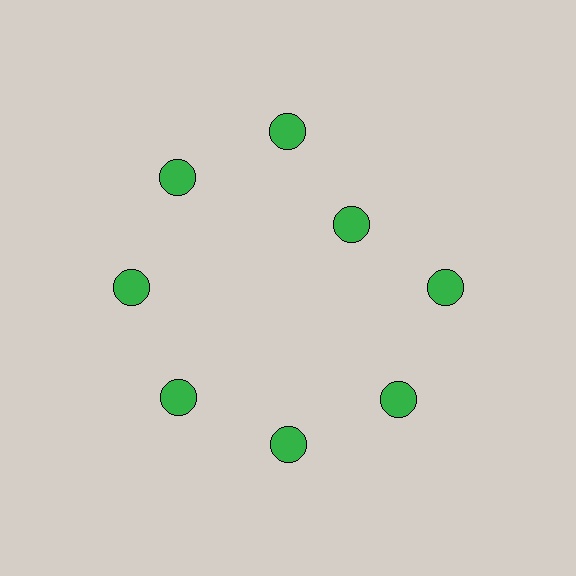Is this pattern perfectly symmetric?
No. The 8 green circles are arranged in a ring, but one element near the 2 o'clock position is pulled inward toward the center, breaking the 8-fold rotational symmetry.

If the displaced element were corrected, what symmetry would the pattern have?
It would have 8-fold rotational symmetry — the pattern would map onto itself every 45 degrees.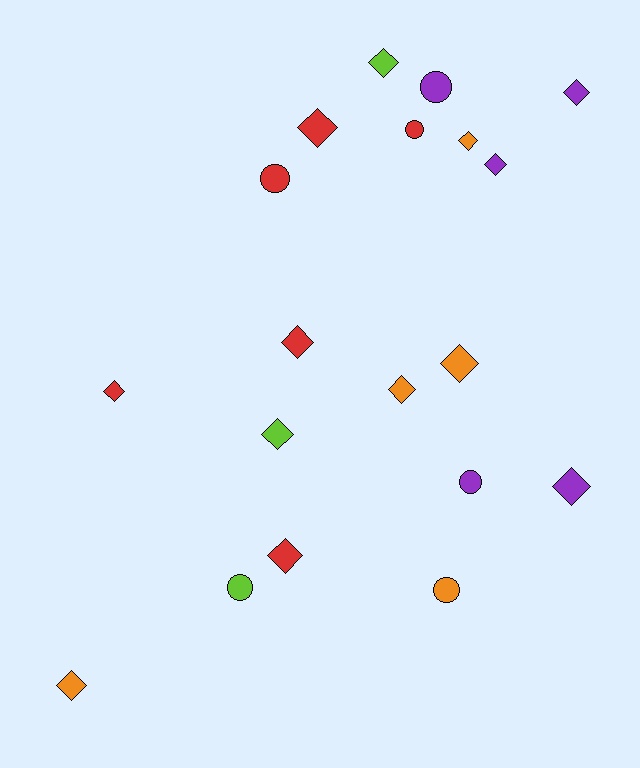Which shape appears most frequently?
Diamond, with 13 objects.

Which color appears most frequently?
Red, with 6 objects.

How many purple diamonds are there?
There are 3 purple diamonds.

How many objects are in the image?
There are 19 objects.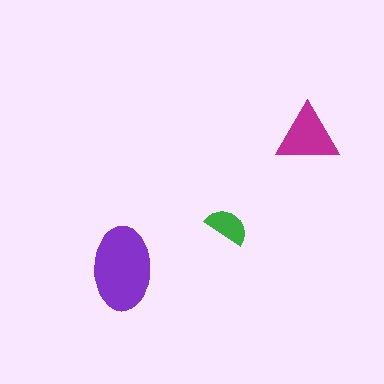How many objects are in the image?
There are 3 objects in the image.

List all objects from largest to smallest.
The purple ellipse, the magenta triangle, the green semicircle.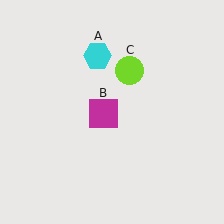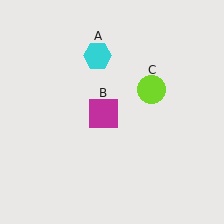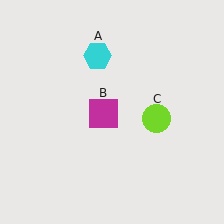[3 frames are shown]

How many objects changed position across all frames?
1 object changed position: lime circle (object C).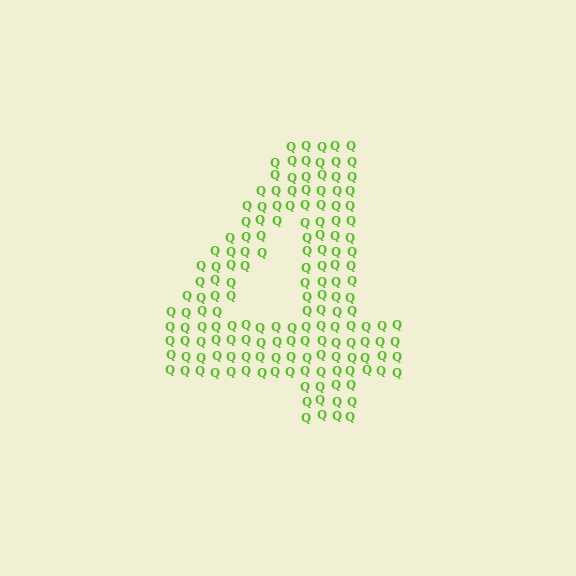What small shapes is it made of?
It is made of small letter Q's.